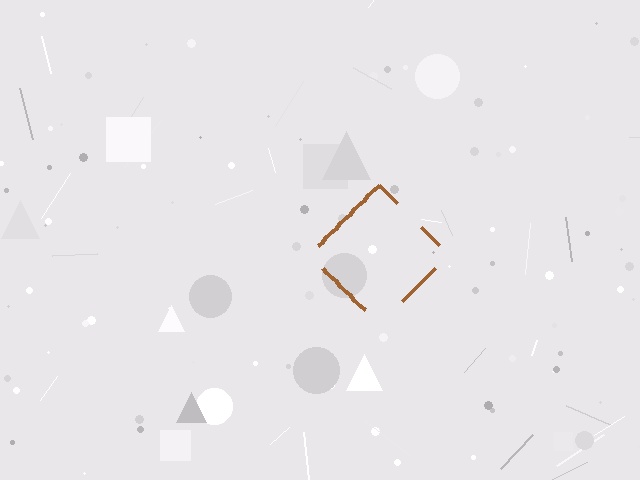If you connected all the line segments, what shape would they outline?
They would outline a diamond.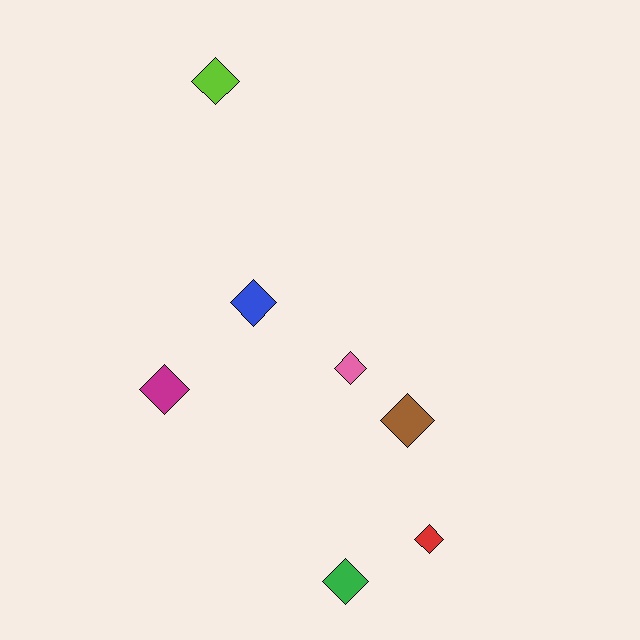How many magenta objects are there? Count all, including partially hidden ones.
There is 1 magenta object.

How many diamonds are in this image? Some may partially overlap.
There are 7 diamonds.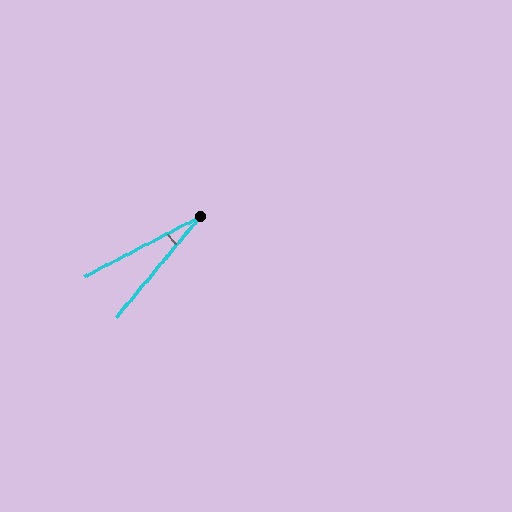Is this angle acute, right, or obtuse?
It is acute.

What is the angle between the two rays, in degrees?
Approximately 23 degrees.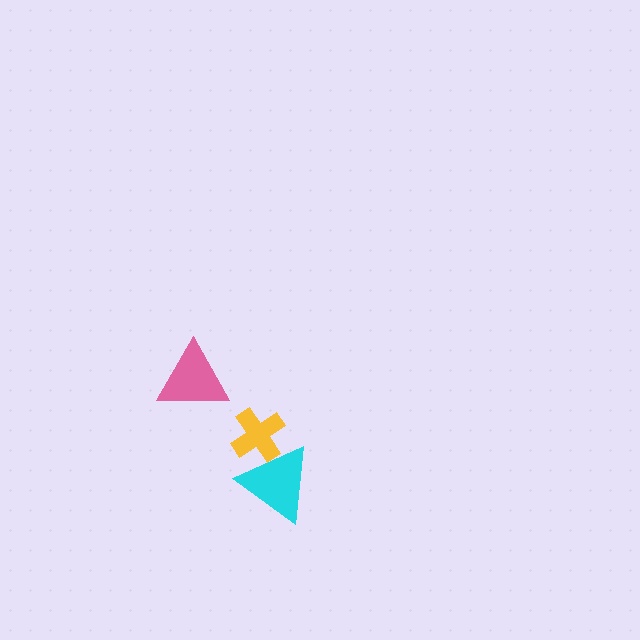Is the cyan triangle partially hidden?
No, no other shape covers it.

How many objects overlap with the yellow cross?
1 object overlaps with the yellow cross.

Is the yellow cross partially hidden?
Yes, it is partially covered by another shape.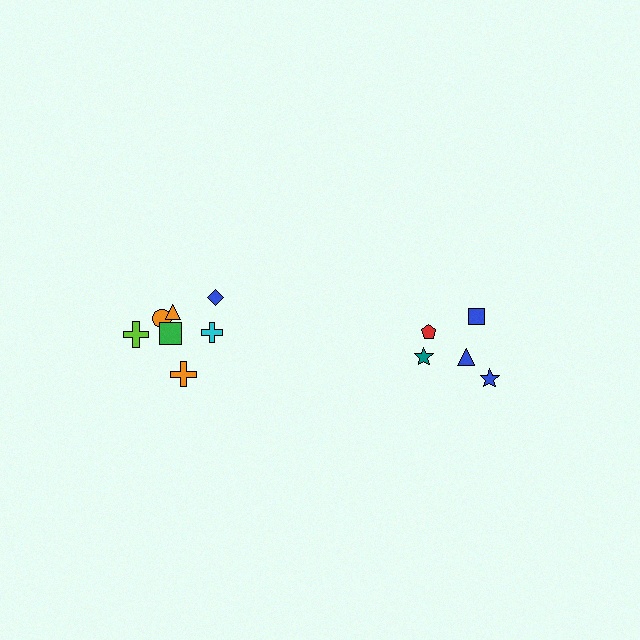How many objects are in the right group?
There are 5 objects.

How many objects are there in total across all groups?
There are 12 objects.